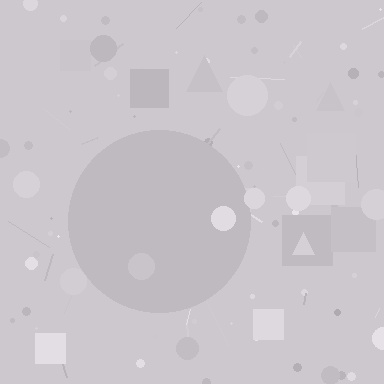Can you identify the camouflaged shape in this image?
The camouflaged shape is a circle.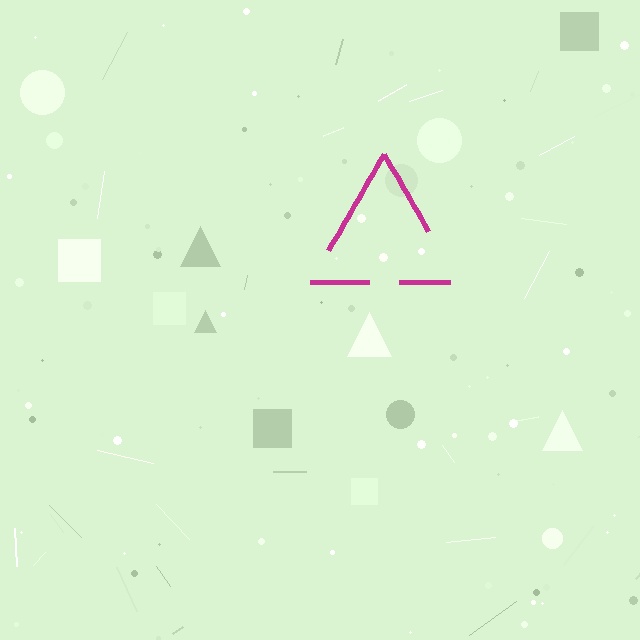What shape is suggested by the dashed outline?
The dashed outline suggests a triangle.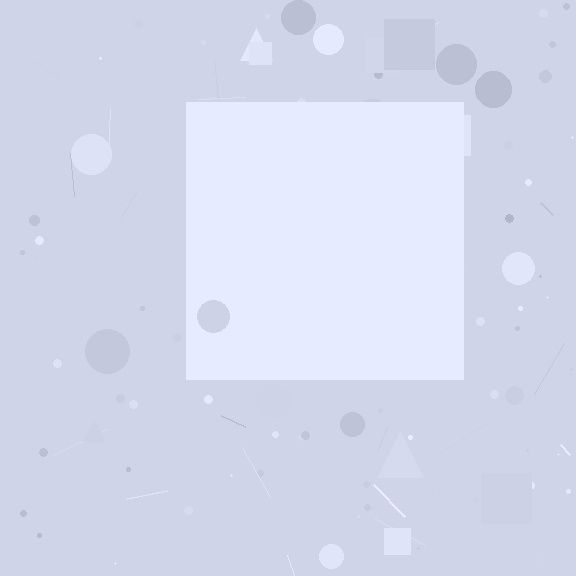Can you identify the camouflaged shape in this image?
The camouflaged shape is a square.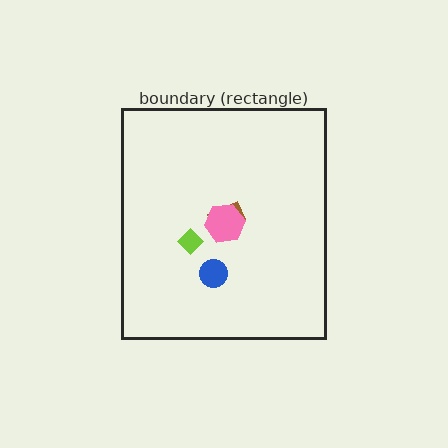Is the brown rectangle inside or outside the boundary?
Inside.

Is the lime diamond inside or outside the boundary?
Inside.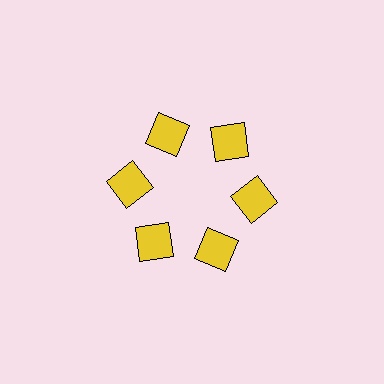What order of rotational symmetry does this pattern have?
This pattern has 6-fold rotational symmetry.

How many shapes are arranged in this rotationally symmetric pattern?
There are 6 shapes, arranged in 6 groups of 1.